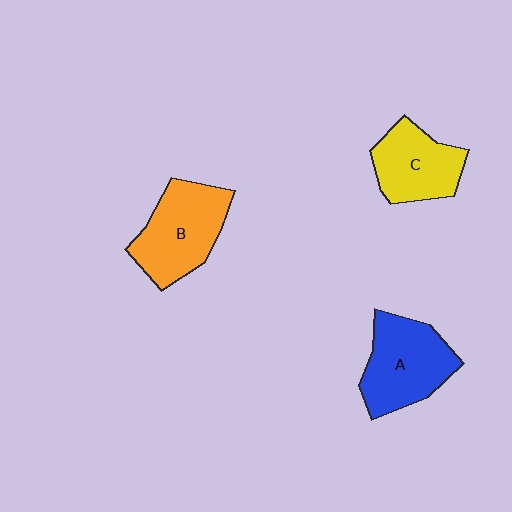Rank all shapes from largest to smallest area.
From largest to smallest: B (orange), A (blue), C (yellow).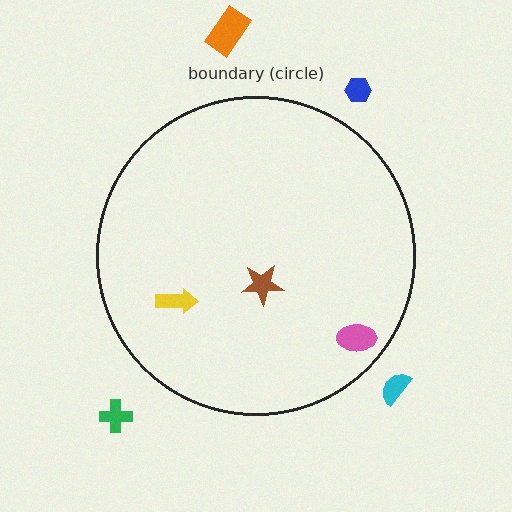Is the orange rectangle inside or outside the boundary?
Outside.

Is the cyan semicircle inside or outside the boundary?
Outside.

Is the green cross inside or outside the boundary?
Outside.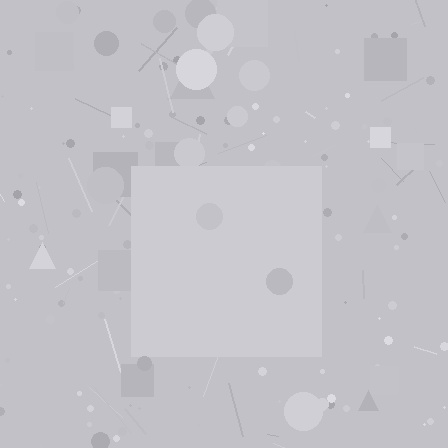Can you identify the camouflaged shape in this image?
The camouflaged shape is a square.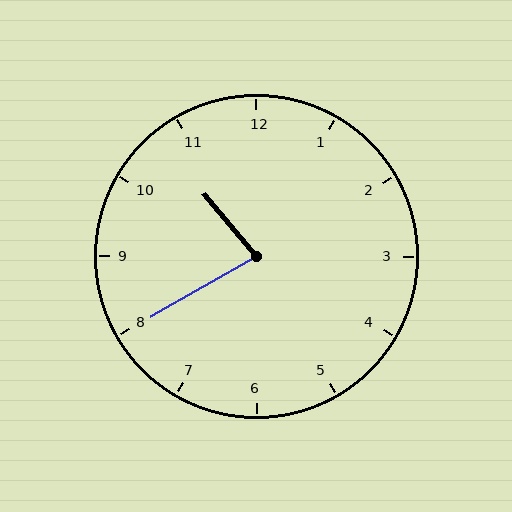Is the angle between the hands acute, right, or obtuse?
It is acute.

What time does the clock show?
10:40.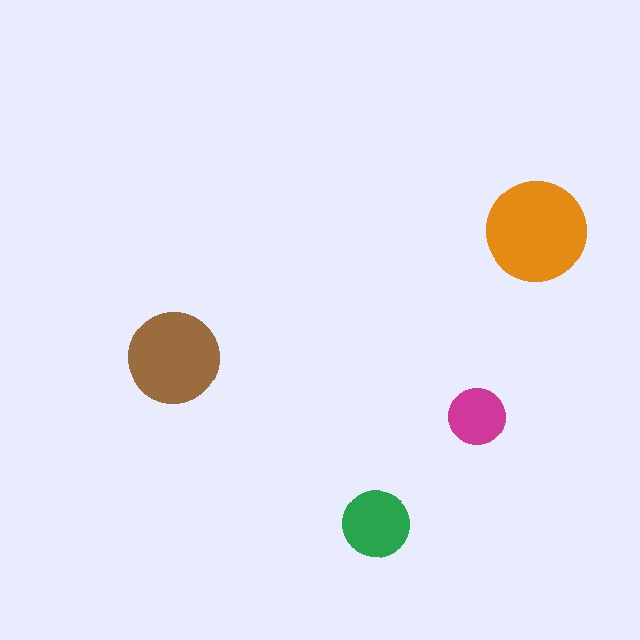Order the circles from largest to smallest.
the orange one, the brown one, the green one, the magenta one.